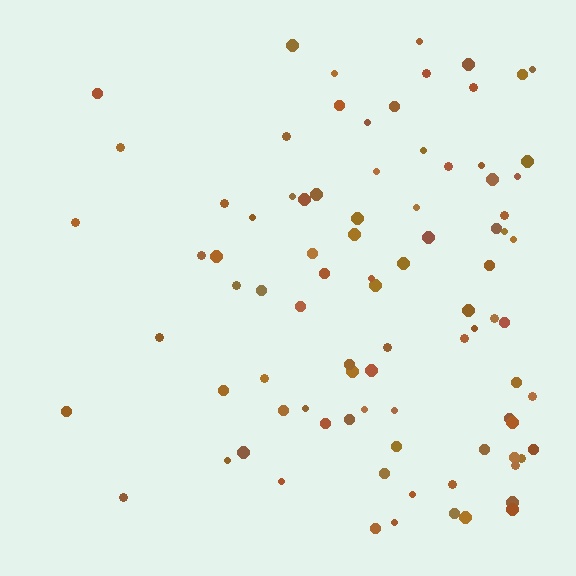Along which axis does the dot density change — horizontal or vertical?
Horizontal.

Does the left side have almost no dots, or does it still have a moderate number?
Still a moderate number, just noticeably fewer than the right.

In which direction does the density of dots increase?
From left to right, with the right side densest.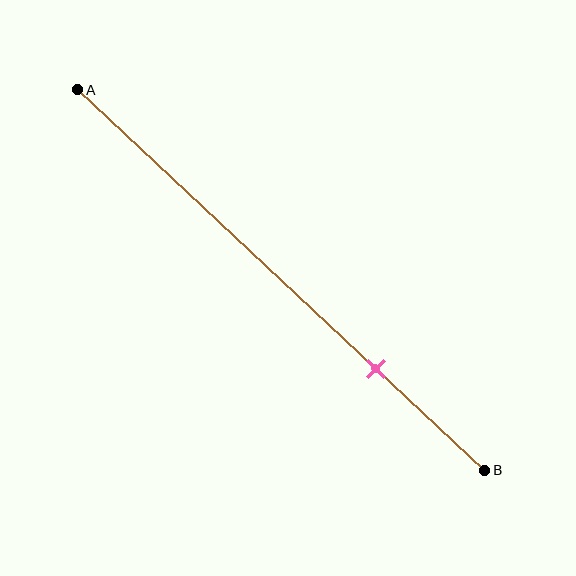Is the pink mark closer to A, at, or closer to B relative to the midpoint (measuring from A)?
The pink mark is closer to point B than the midpoint of segment AB.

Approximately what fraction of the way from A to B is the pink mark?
The pink mark is approximately 75% of the way from A to B.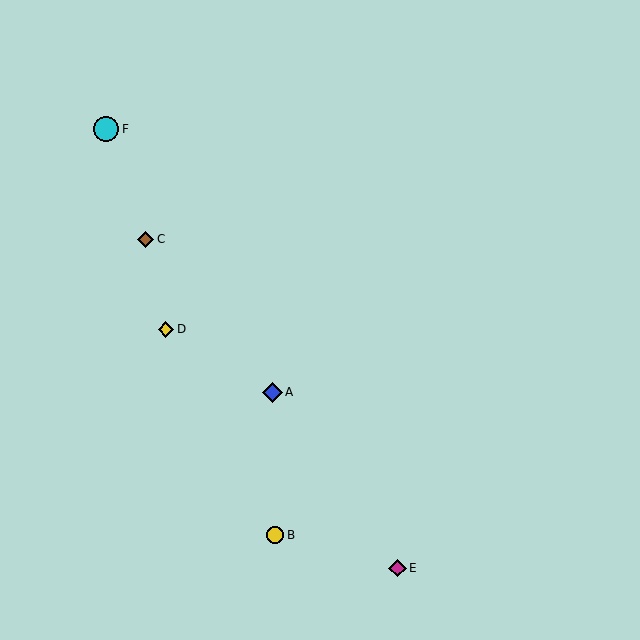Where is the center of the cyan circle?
The center of the cyan circle is at (106, 129).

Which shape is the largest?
The cyan circle (labeled F) is the largest.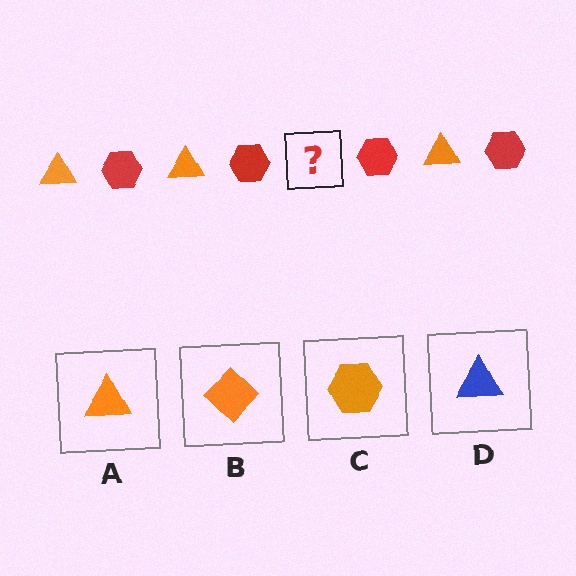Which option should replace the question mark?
Option A.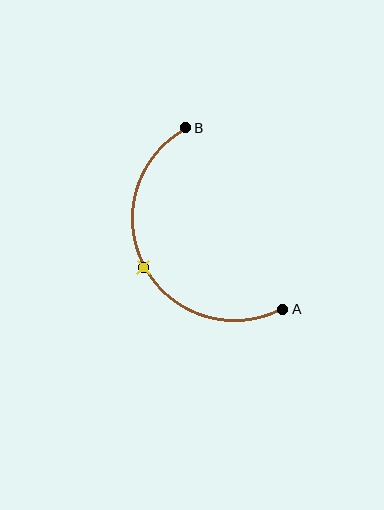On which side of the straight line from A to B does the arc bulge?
The arc bulges to the left of the straight line connecting A and B.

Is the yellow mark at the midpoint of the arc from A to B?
Yes. The yellow mark lies on the arc at equal arc-length from both A and B — it is the arc midpoint.